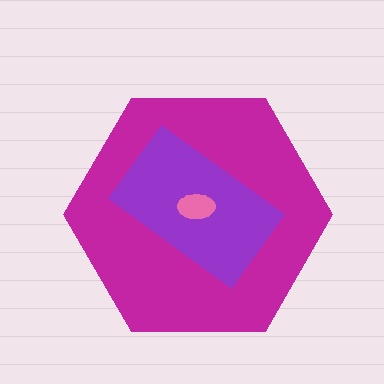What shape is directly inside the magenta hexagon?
The purple rectangle.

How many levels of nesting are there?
3.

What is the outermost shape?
The magenta hexagon.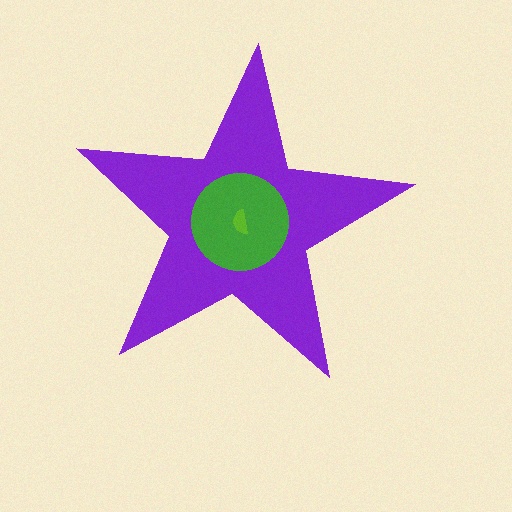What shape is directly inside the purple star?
The green circle.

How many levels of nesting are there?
3.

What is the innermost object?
The lime semicircle.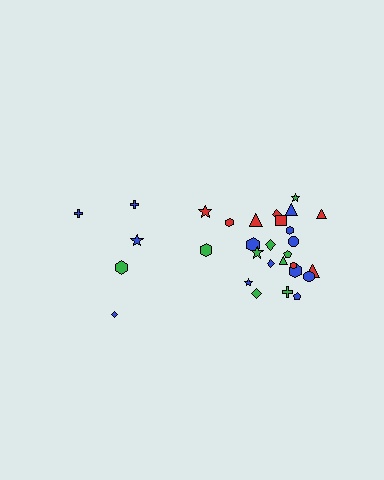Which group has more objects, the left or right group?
The right group.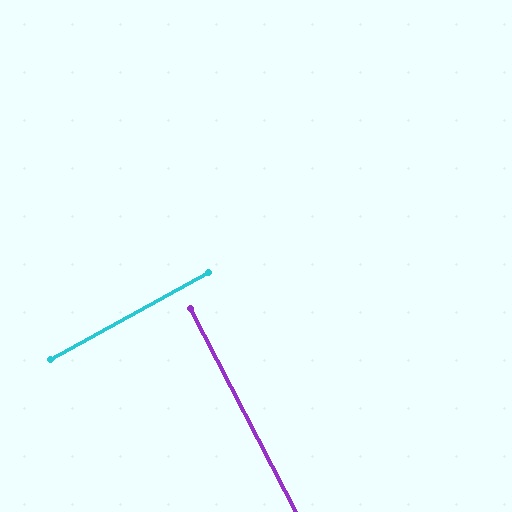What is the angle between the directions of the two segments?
Approximately 89 degrees.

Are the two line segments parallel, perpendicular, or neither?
Perpendicular — they meet at approximately 89°.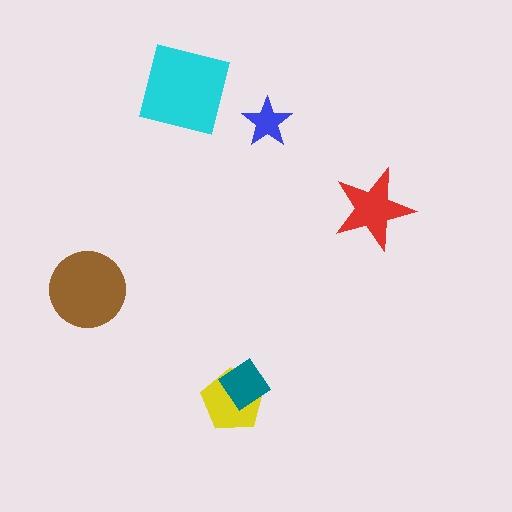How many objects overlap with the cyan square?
0 objects overlap with the cyan square.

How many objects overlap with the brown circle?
0 objects overlap with the brown circle.